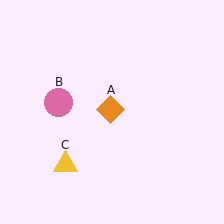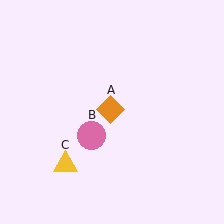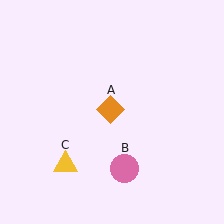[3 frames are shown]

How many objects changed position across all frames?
1 object changed position: pink circle (object B).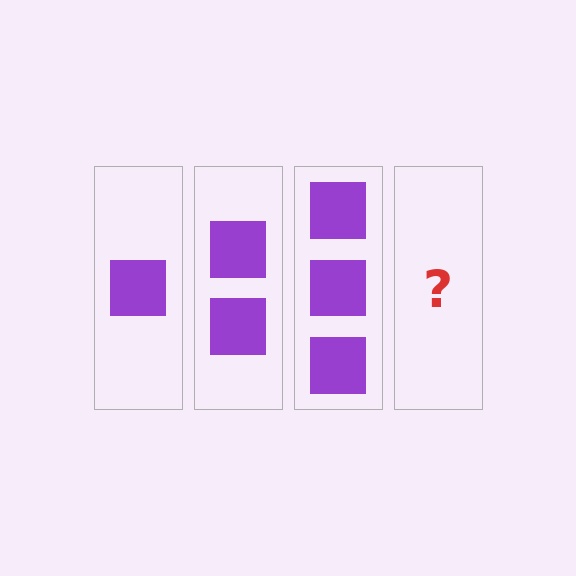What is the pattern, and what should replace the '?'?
The pattern is that each step adds one more square. The '?' should be 4 squares.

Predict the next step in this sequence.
The next step is 4 squares.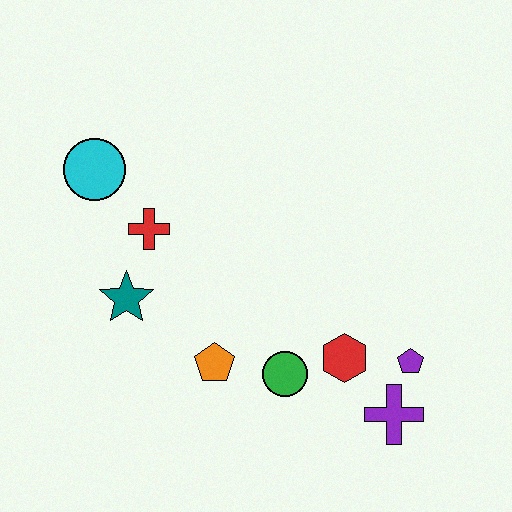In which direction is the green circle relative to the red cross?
The green circle is below the red cross.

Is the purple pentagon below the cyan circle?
Yes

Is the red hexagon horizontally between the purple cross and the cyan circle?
Yes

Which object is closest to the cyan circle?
The red cross is closest to the cyan circle.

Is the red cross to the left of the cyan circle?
No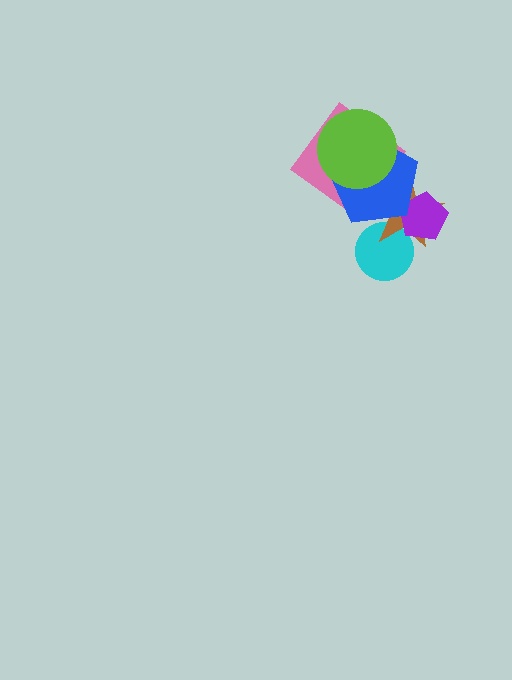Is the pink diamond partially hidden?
Yes, it is partially covered by another shape.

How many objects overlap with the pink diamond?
2 objects overlap with the pink diamond.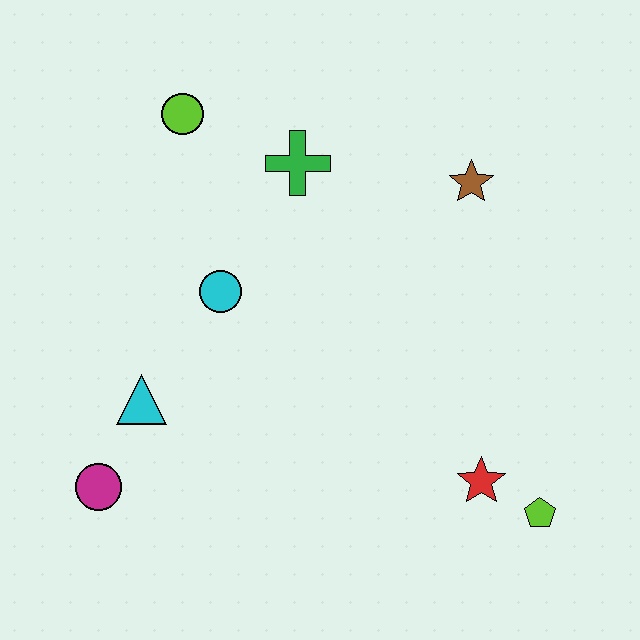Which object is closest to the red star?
The lime pentagon is closest to the red star.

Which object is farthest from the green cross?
The lime pentagon is farthest from the green cross.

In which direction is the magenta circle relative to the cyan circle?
The magenta circle is below the cyan circle.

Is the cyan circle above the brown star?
No